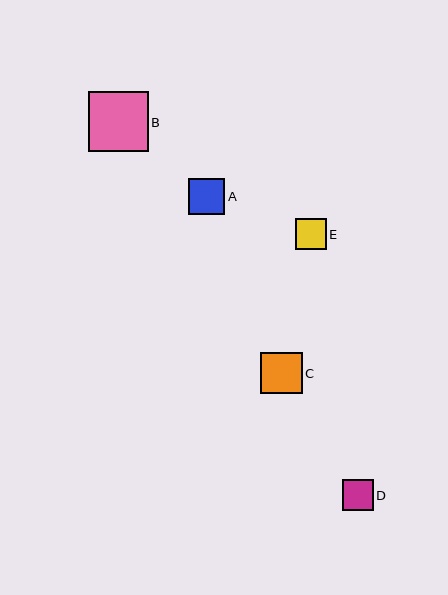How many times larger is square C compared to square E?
Square C is approximately 1.3 times the size of square E.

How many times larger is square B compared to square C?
Square B is approximately 1.4 times the size of square C.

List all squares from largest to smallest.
From largest to smallest: B, C, A, D, E.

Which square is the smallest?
Square E is the smallest with a size of approximately 31 pixels.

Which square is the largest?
Square B is the largest with a size of approximately 60 pixels.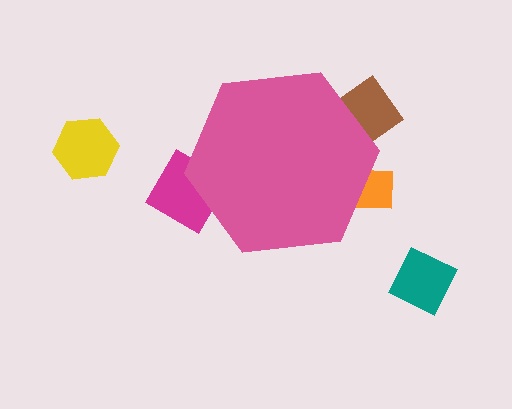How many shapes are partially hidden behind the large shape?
3 shapes are partially hidden.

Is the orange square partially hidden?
Yes, the orange square is partially hidden behind the pink hexagon.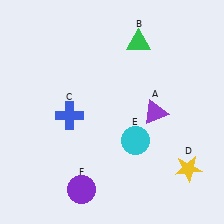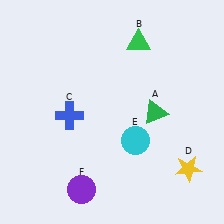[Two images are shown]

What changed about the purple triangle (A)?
In Image 1, A is purple. In Image 2, it changed to green.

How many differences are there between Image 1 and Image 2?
There is 1 difference between the two images.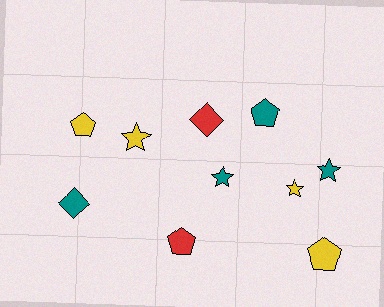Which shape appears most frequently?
Pentagon, with 4 objects.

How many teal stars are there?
There are 2 teal stars.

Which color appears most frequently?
Yellow, with 4 objects.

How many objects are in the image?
There are 10 objects.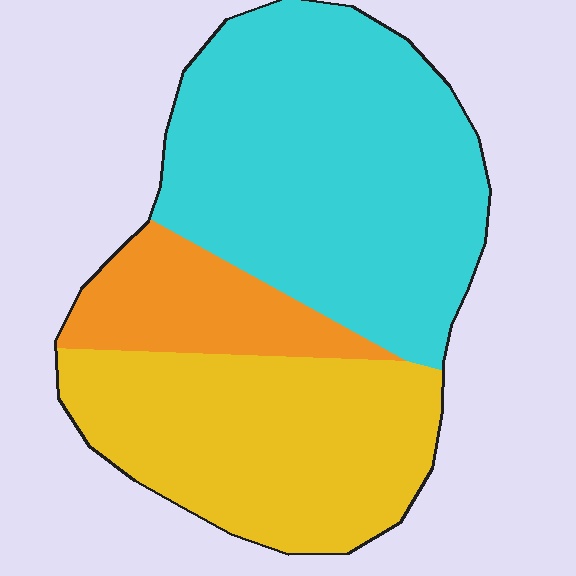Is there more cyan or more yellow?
Cyan.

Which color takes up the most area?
Cyan, at roughly 50%.